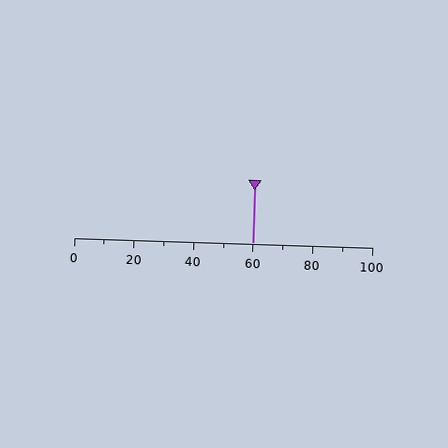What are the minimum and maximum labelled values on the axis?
The axis runs from 0 to 100.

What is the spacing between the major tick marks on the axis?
The major ticks are spaced 20 apart.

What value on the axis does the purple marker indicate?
The marker indicates approximately 60.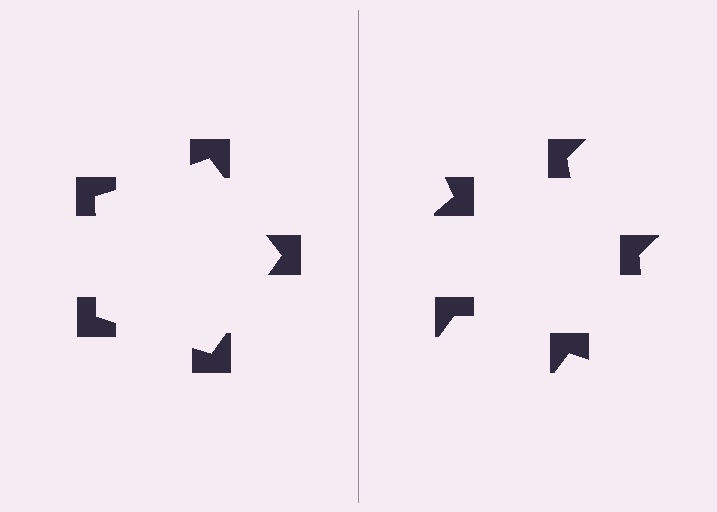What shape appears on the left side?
An illusory pentagon.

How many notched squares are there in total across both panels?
10 — 5 on each side.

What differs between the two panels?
The notched squares are positioned identically on both sides; only the wedge orientations differ. On the left they align to a pentagon; on the right they are misaligned.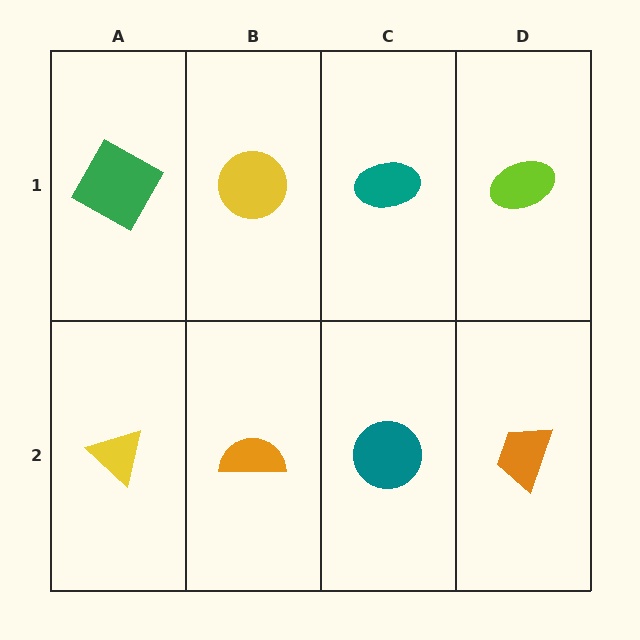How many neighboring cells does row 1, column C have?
3.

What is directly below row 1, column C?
A teal circle.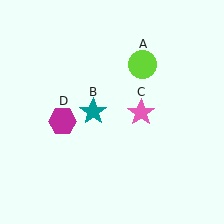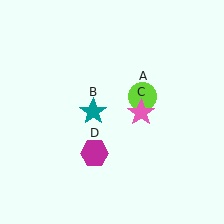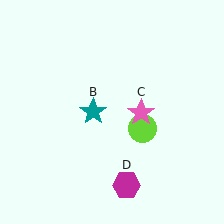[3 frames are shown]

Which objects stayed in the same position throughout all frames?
Teal star (object B) and pink star (object C) remained stationary.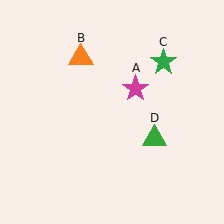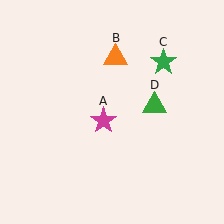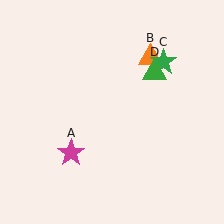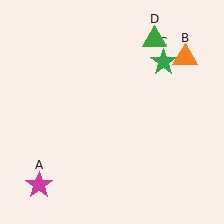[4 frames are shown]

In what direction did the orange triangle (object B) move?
The orange triangle (object B) moved right.